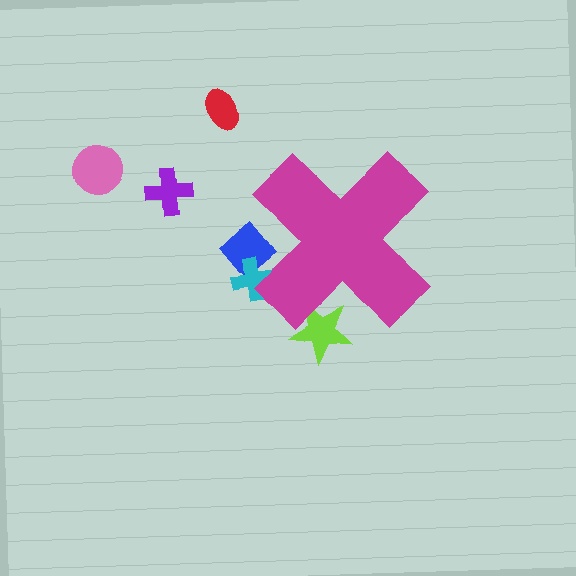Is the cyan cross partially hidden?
Yes, the cyan cross is partially hidden behind the magenta cross.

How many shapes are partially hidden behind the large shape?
3 shapes are partially hidden.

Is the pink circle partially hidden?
No, the pink circle is fully visible.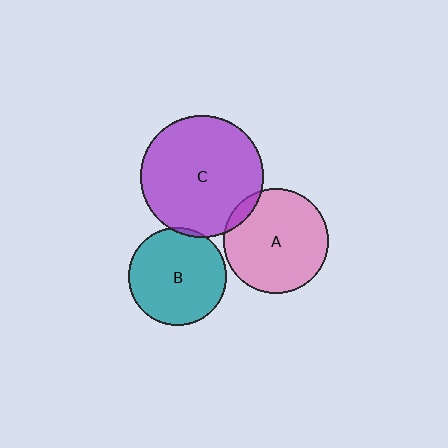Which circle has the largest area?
Circle C (purple).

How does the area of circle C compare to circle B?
Approximately 1.6 times.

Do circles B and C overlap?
Yes.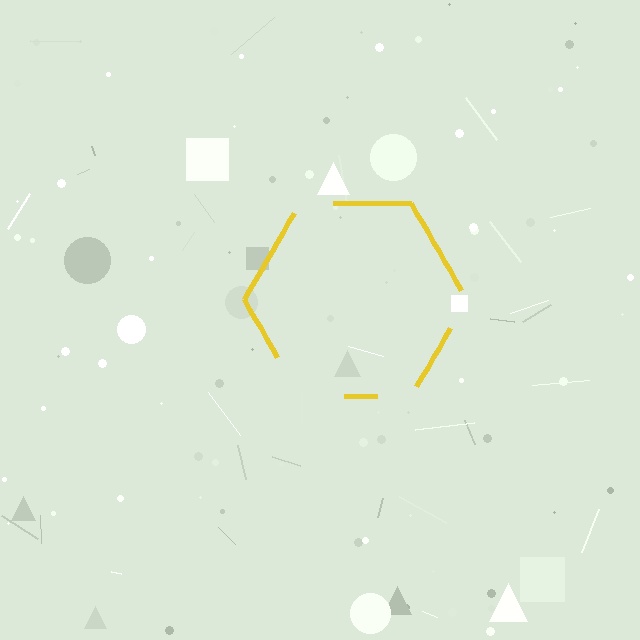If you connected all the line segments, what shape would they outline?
They would outline a hexagon.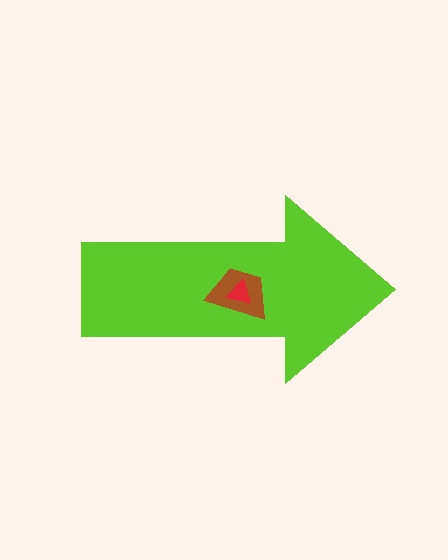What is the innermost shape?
The red triangle.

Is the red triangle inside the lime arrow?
Yes.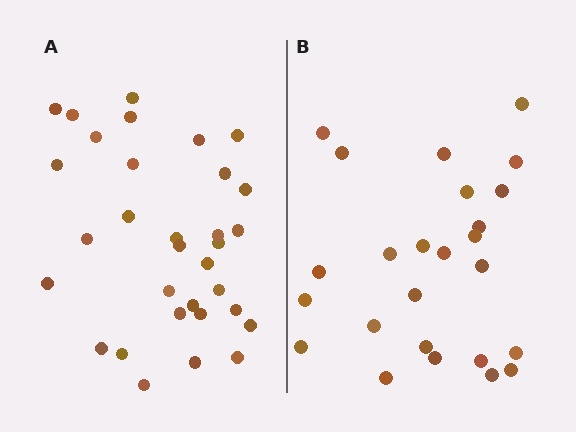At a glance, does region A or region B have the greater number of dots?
Region A (the left region) has more dots.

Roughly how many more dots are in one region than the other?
Region A has roughly 8 or so more dots than region B.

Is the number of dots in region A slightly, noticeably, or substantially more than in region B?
Region A has noticeably more, but not dramatically so. The ratio is roughly 1.3 to 1.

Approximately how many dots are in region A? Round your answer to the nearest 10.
About 30 dots. (The exact count is 32, which rounds to 30.)